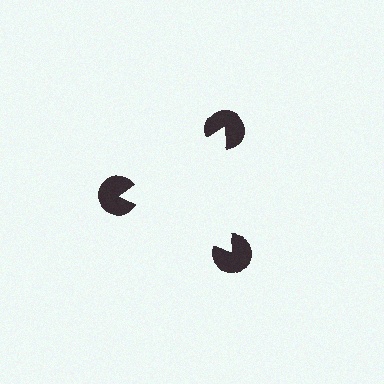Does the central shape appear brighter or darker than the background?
It typically appears slightly brighter than the background, even though no actual brightness change is drawn.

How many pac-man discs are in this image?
There are 3 — one at each vertex of the illusory triangle.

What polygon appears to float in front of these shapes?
An illusory triangle — its edges are inferred from the aligned wedge cuts in the pac-man discs, not physically drawn.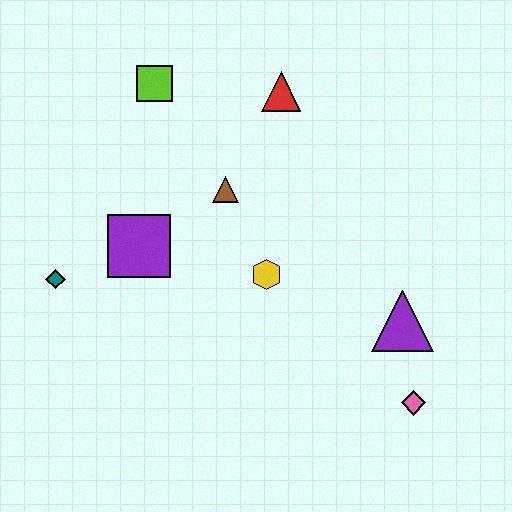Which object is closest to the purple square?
The teal diamond is closest to the purple square.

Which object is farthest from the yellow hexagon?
The lime square is farthest from the yellow hexagon.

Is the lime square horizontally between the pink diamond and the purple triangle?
No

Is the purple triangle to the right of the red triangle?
Yes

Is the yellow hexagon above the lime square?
No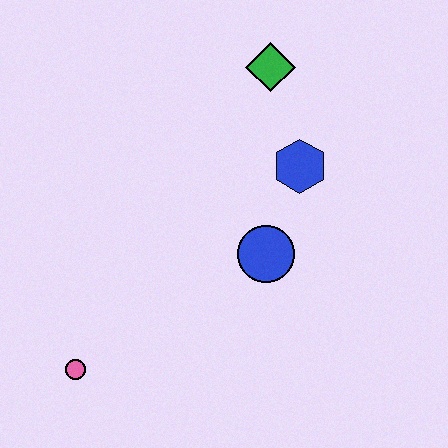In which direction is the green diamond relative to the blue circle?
The green diamond is above the blue circle.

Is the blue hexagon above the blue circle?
Yes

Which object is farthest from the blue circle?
The pink circle is farthest from the blue circle.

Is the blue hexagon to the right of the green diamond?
Yes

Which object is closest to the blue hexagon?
The blue circle is closest to the blue hexagon.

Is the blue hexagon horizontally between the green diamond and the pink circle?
No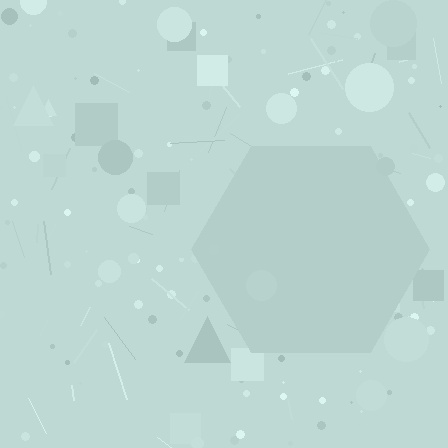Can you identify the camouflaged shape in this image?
The camouflaged shape is a hexagon.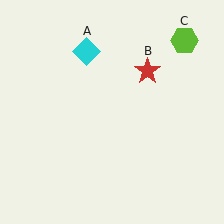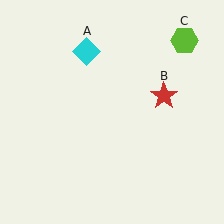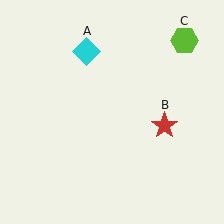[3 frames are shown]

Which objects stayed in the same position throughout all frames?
Cyan diamond (object A) and lime hexagon (object C) remained stationary.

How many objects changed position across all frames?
1 object changed position: red star (object B).